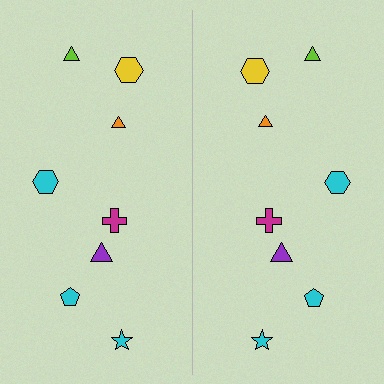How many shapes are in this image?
There are 16 shapes in this image.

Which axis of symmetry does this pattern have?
The pattern has a vertical axis of symmetry running through the center of the image.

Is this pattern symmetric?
Yes, this pattern has bilateral (reflection) symmetry.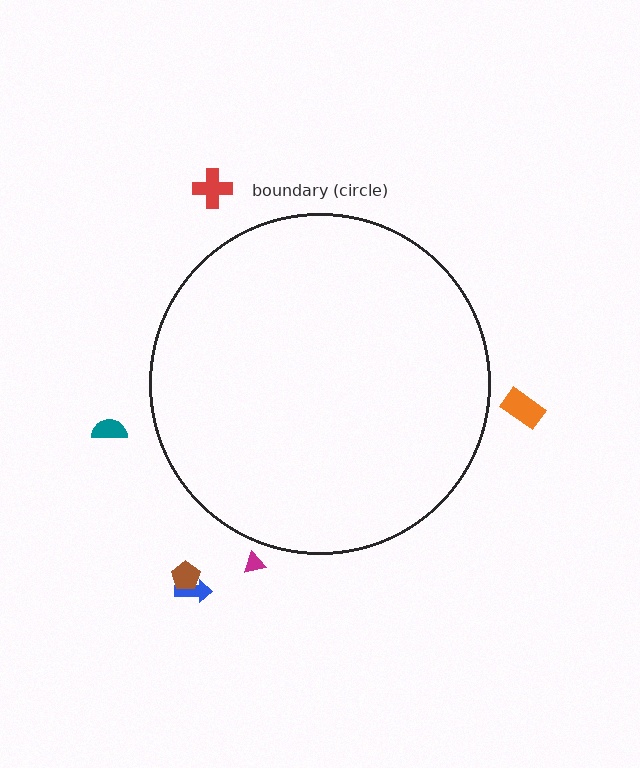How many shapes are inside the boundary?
0 inside, 6 outside.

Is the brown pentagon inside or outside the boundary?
Outside.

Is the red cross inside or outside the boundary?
Outside.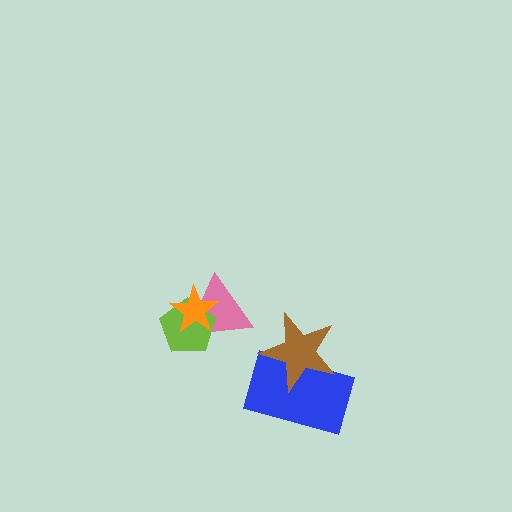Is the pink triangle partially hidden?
Yes, it is partially covered by another shape.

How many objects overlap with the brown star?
1 object overlaps with the brown star.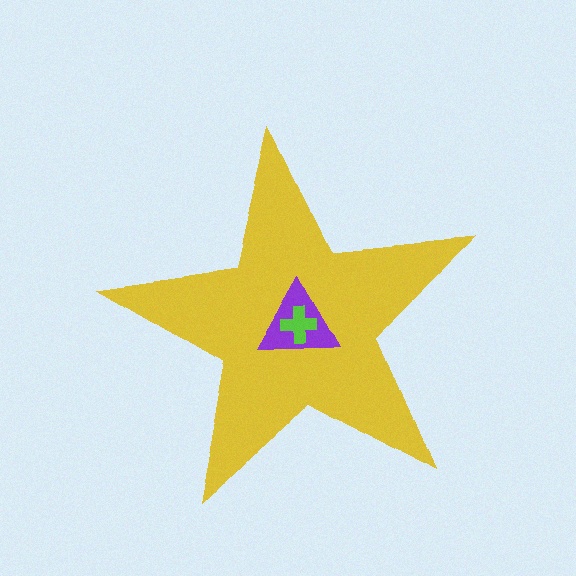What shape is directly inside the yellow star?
The purple triangle.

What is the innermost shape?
The lime cross.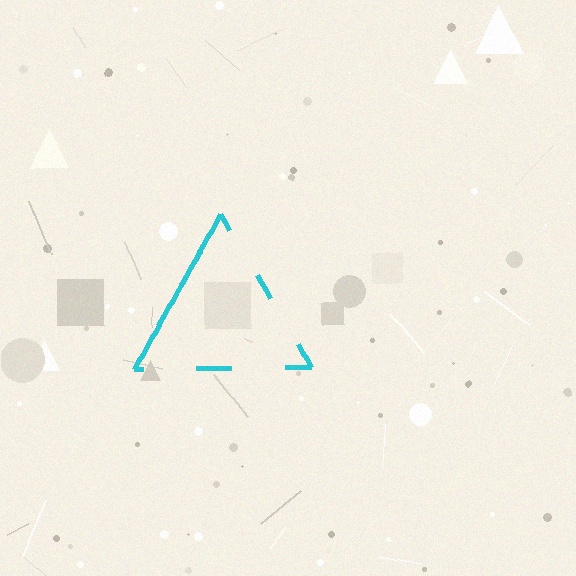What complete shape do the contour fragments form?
The contour fragments form a triangle.